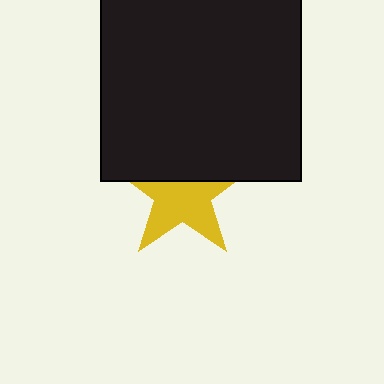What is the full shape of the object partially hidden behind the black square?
The partially hidden object is a yellow star.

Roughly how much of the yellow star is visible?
About half of it is visible (roughly 60%).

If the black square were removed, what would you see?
You would see the complete yellow star.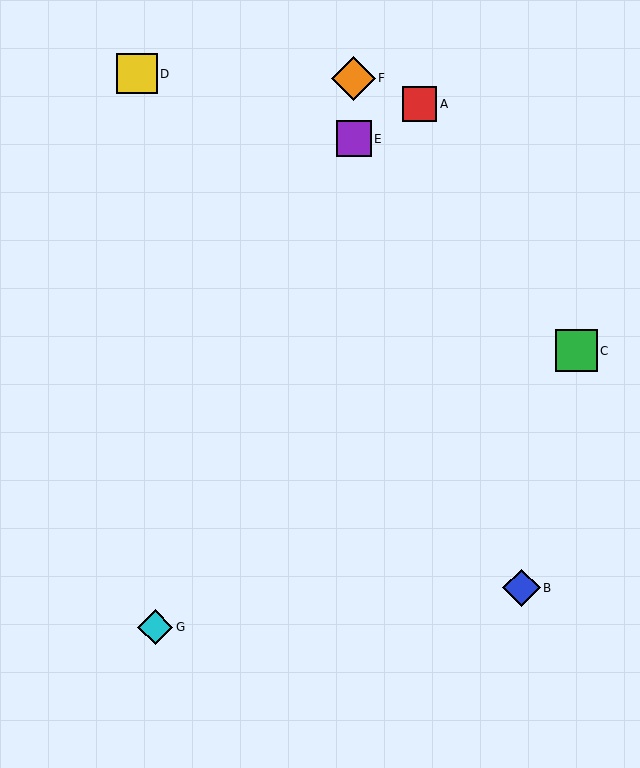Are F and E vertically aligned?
Yes, both are at x≈354.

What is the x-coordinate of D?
Object D is at x≈137.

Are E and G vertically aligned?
No, E is at x≈354 and G is at x≈155.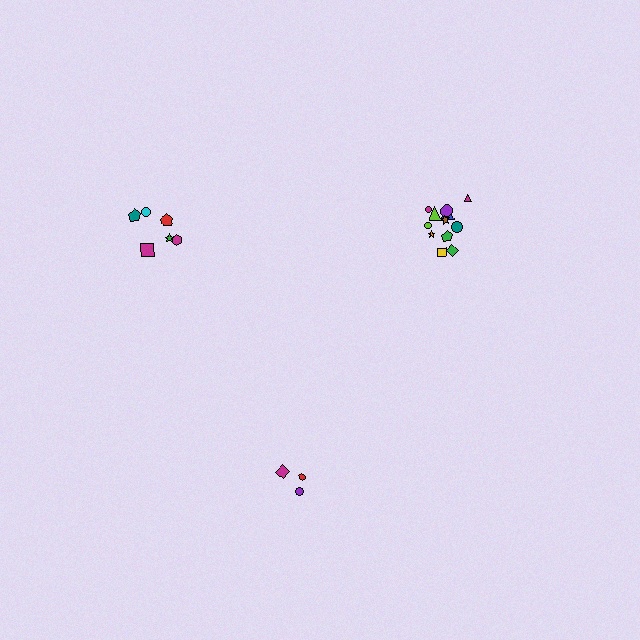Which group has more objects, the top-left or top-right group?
The top-right group.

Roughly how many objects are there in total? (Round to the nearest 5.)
Roughly 20 objects in total.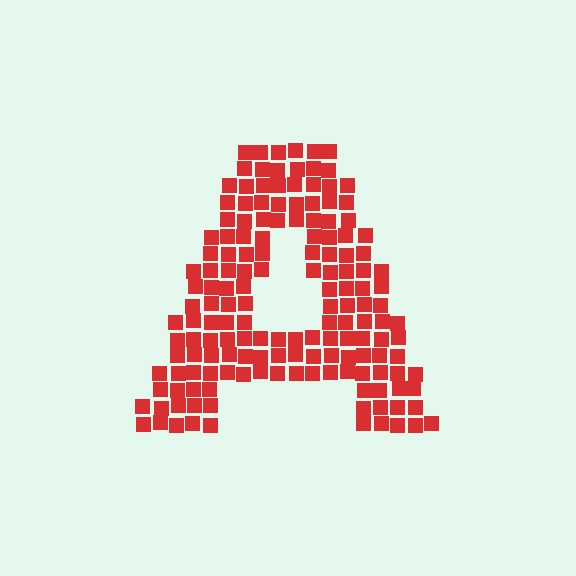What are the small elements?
The small elements are squares.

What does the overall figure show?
The overall figure shows the letter A.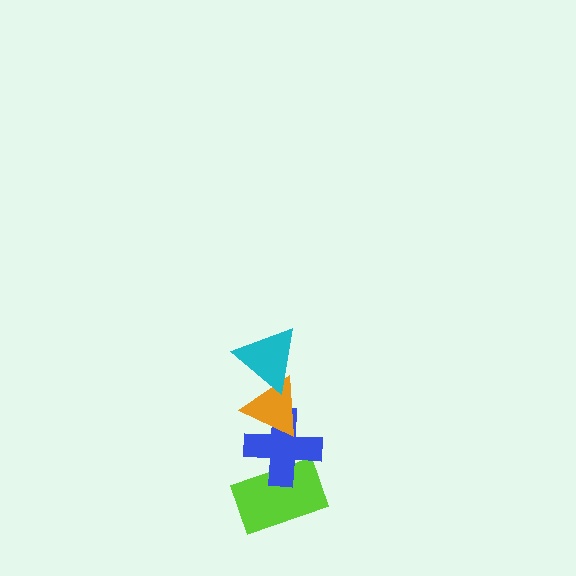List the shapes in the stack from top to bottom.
From top to bottom: the cyan triangle, the orange triangle, the blue cross, the lime rectangle.